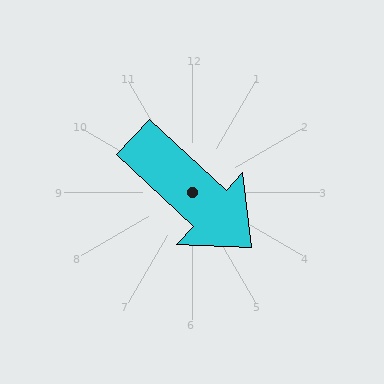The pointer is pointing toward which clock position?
Roughly 4 o'clock.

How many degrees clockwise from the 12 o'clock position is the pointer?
Approximately 133 degrees.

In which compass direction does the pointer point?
Southeast.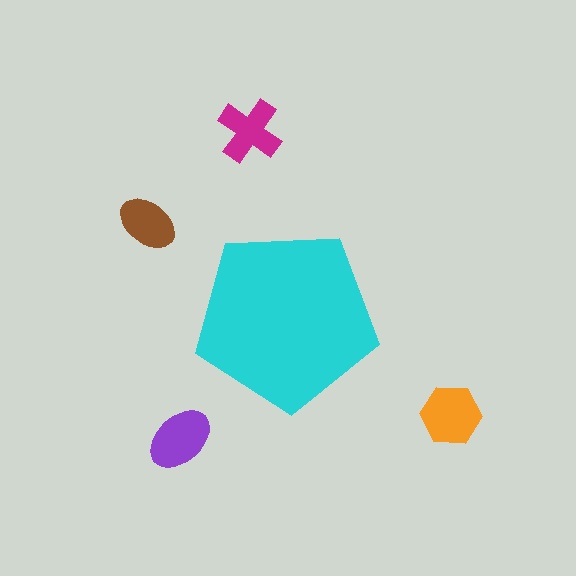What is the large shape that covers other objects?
A cyan pentagon.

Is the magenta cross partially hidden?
No, the magenta cross is fully visible.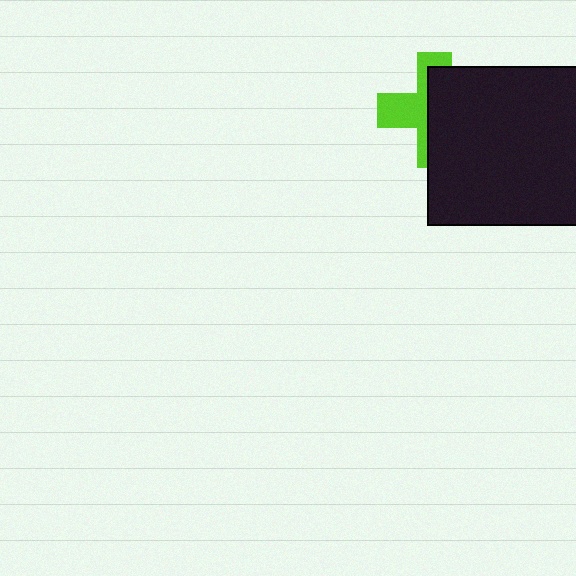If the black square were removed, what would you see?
You would see the complete lime cross.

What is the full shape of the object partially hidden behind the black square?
The partially hidden object is a lime cross.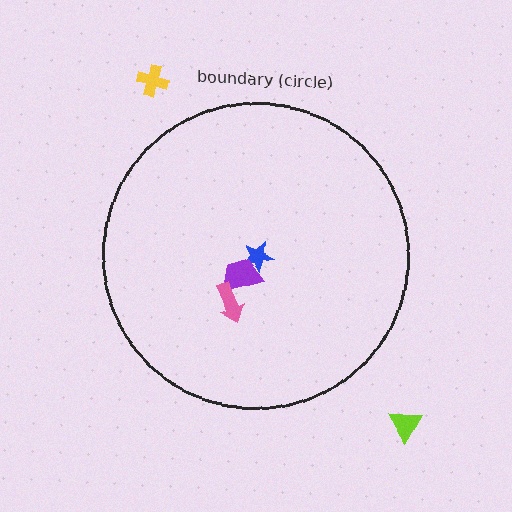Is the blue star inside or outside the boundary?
Inside.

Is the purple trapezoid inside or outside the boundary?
Inside.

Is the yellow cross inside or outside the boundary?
Outside.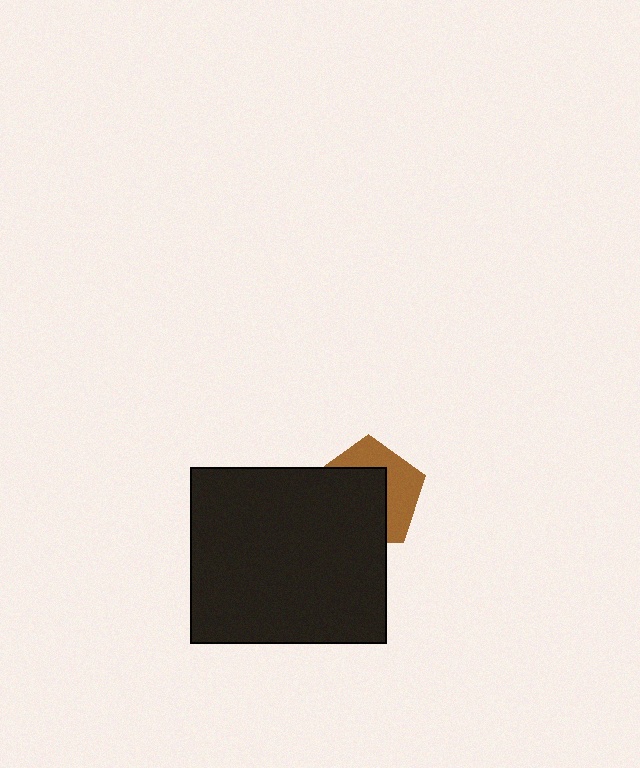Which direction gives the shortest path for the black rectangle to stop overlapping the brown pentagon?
Moving toward the lower-left gives the shortest separation.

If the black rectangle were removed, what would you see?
You would see the complete brown pentagon.